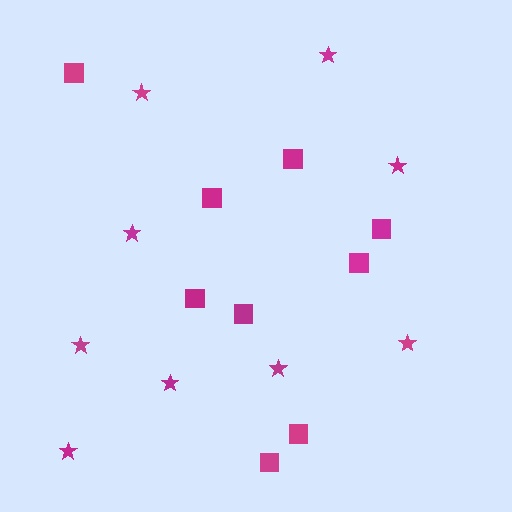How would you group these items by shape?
There are 2 groups: one group of stars (9) and one group of squares (9).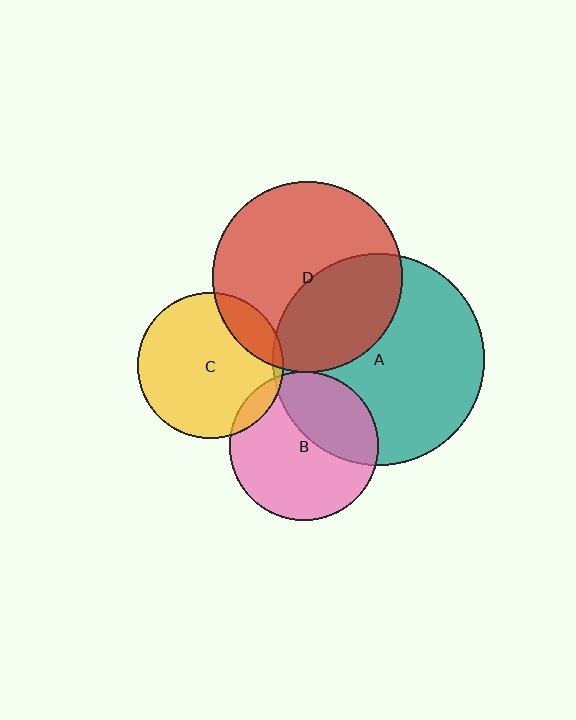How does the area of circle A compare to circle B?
Approximately 2.0 times.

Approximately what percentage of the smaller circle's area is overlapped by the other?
Approximately 5%.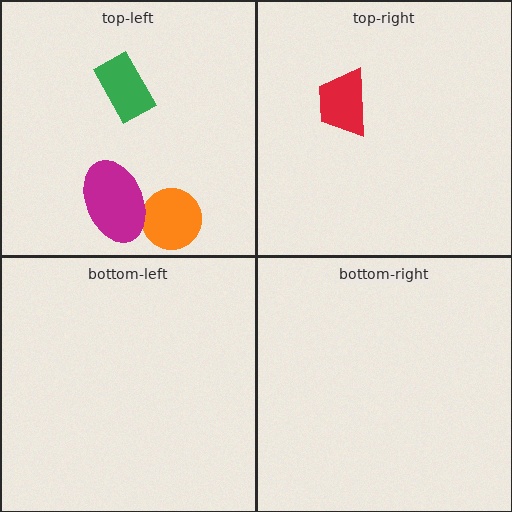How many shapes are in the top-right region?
1.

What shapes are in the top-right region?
The red trapezoid.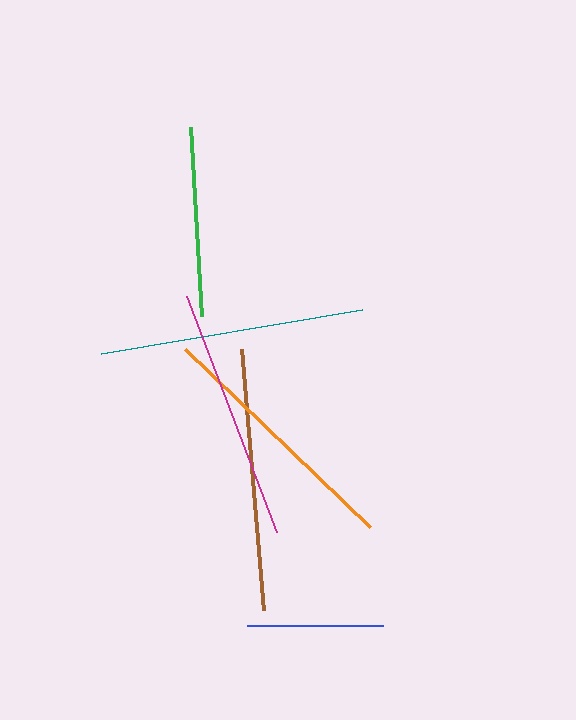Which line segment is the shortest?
The blue line is the shortest at approximately 136 pixels.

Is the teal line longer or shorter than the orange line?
The teal line is longer than the orange line.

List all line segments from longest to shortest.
From longest to shortest: teal, brown, orange, magenta, green, blue.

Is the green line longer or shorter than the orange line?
The orange line is longer than the green line.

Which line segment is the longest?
The teal line is the longest at approximately 265 pixels.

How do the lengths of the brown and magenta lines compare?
The brown and magenta lines are approximately the same length.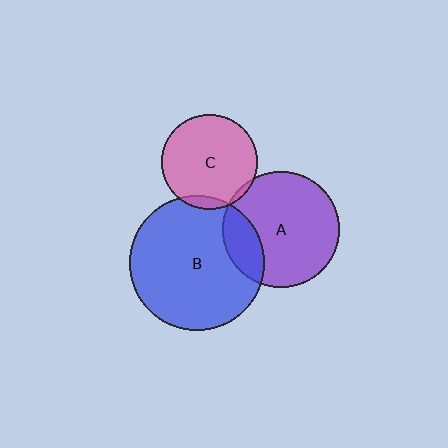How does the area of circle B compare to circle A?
Approximately 1.3 times.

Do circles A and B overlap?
Yes.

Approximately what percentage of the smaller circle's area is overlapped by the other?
Approximately 20%.